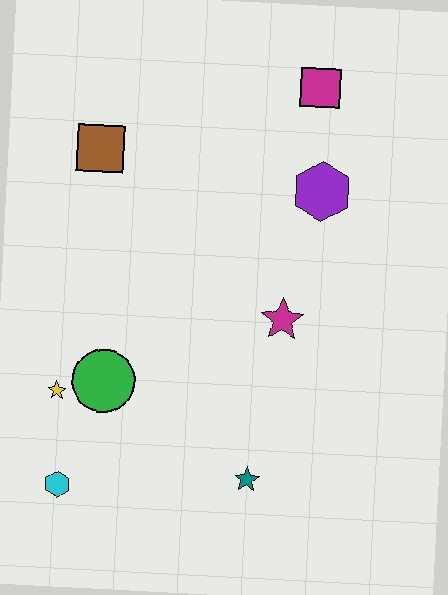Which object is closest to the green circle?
The yellow star is closest to the green circle.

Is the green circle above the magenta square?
No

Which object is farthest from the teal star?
The magenta square is farthest from the teal star.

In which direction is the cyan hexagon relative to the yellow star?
The cyan hexagon is below the yellow star.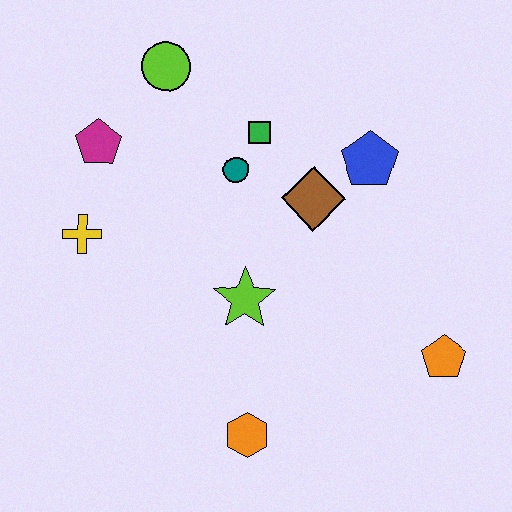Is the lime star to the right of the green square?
No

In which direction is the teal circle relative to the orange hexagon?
The teal circle is above the orange hexagon.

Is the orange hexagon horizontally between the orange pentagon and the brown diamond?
No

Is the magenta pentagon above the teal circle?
Yes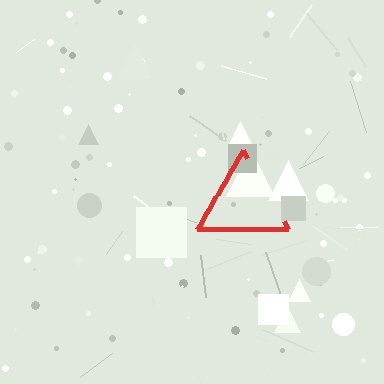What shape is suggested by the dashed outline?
The dashed outline suggests a triangle.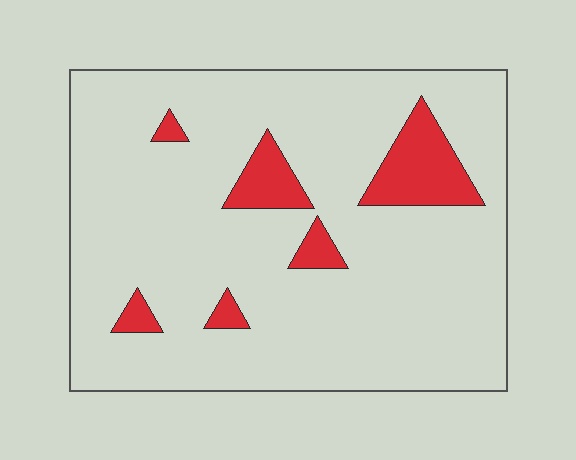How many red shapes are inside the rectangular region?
6.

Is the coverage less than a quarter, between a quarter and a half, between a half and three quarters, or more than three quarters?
Less than a quarter.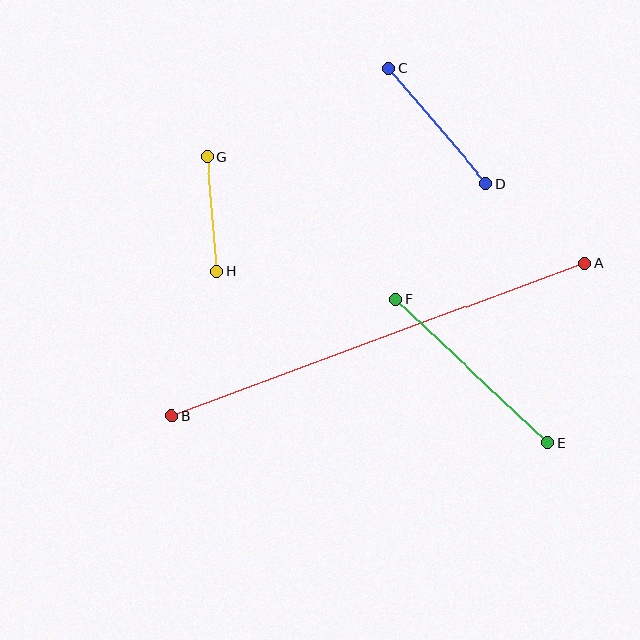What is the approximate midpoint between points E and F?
The midpoint is at approximately (472, 371) pixels.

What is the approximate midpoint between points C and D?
The midpoint is at approximately (437, 126) pixels.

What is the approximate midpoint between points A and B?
The midpoint is at approximately (378, 339) pixels.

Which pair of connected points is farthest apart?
Points A and B are farthest apart.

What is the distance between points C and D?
The distance is approximately 151 pixels.